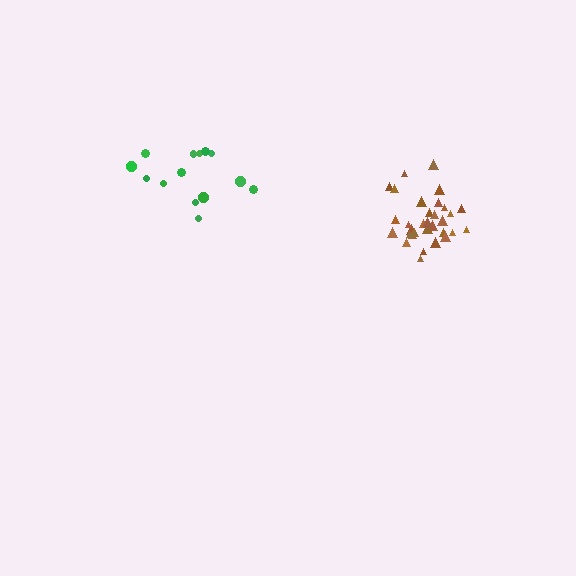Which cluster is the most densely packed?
Brown.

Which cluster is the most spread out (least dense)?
Green.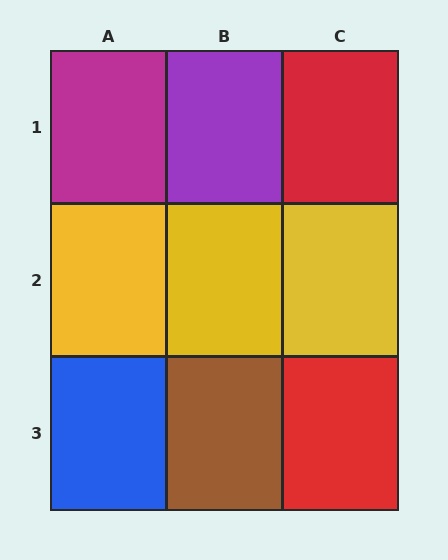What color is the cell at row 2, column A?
Yellow.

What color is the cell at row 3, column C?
Red.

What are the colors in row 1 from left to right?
Magenta, purple, red.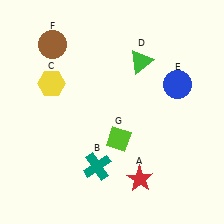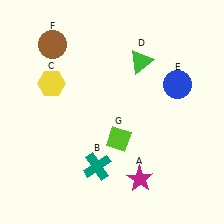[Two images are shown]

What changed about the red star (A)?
In Image 1, A is red. In Image 2, it changed to magenta.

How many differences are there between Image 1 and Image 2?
There is 1 difference between the two images.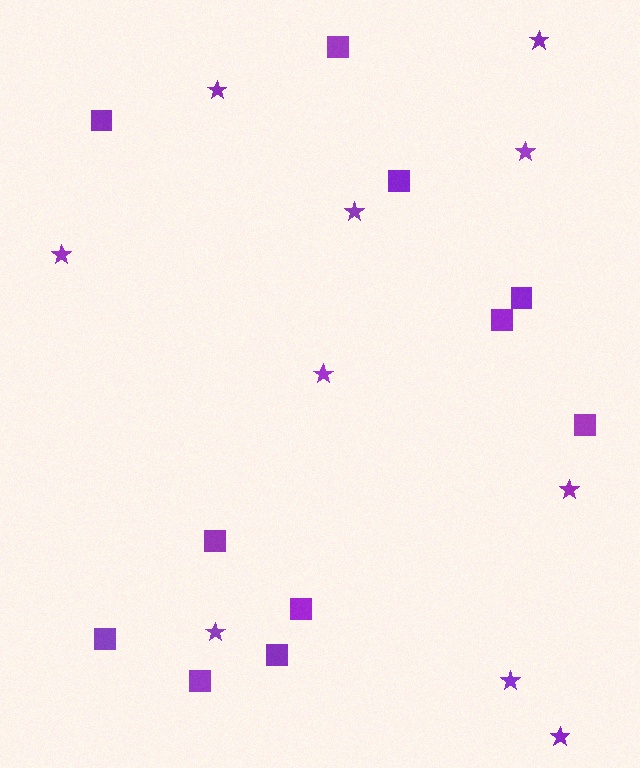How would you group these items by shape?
There are 2 groups: one group of squares (11) and one group of stars (10).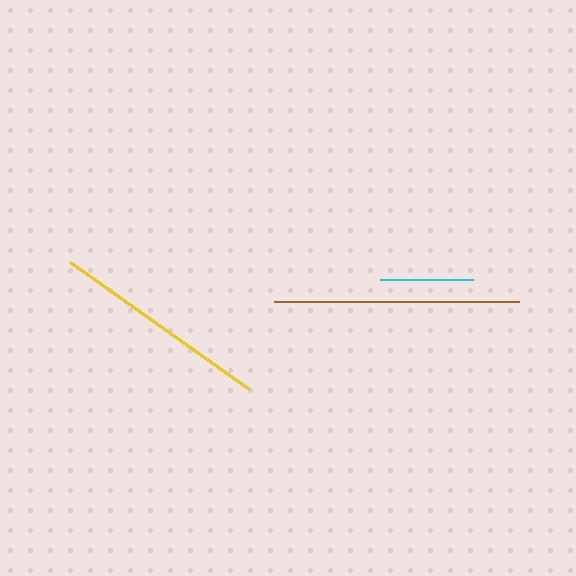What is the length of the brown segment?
The brown segment is approximately 246 pixels long.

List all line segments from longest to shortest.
From longest to shortest: brown, yellow, cyan.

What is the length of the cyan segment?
The cyan segment is approximately 92 pixels long.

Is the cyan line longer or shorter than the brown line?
The brown line is longer than the cyan line.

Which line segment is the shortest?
The cyan line is the shortest at approximately 92 pixels.